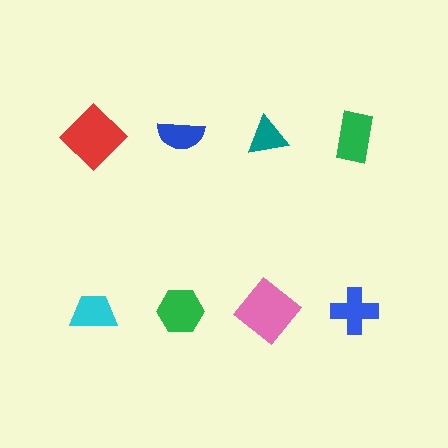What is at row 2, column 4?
A blue cross.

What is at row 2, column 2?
A green hexagon.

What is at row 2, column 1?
A cyan trapezoid.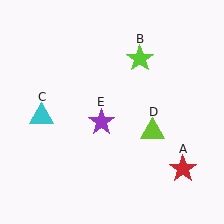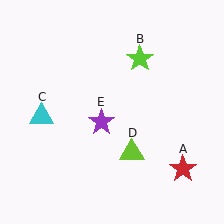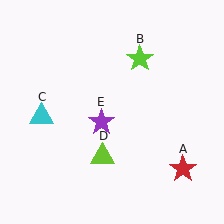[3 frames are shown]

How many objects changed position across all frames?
1 object changed position: lime triangle (object D).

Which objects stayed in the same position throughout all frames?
Red star (object A) and lime star (object B) and cyan triangle (object C) and purple star (object E) remained stationary.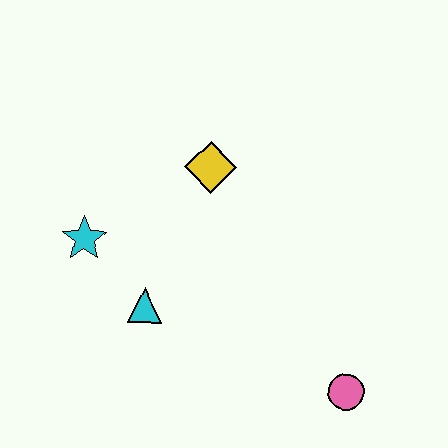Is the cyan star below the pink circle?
No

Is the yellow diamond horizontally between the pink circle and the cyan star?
Yes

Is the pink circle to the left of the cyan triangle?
No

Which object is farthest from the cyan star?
The pink circle is farthest from the cyan star.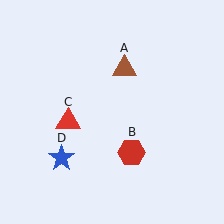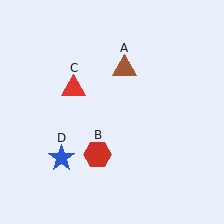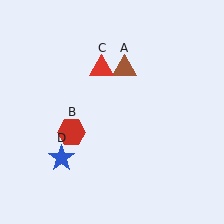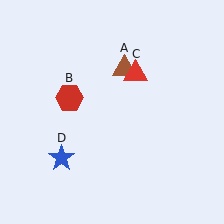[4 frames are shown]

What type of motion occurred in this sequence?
The red hexagon (object B), red triangle (object C) rotated clockwise around the center of the scene.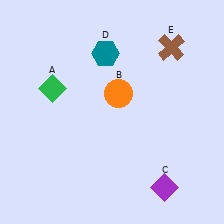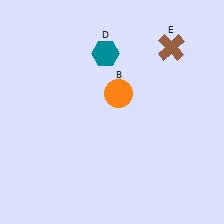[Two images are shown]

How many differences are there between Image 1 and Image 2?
There are 2 differences between the two images.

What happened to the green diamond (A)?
The green diamond (A) was removed in Image 2. It was in the top-left area of Image 1.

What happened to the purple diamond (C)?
The purple diamond (C) was removed in Image 2. It was in the bottom-right area of Image 1.